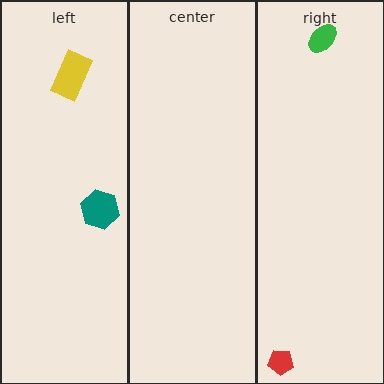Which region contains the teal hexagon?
The left region.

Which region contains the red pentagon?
The right region.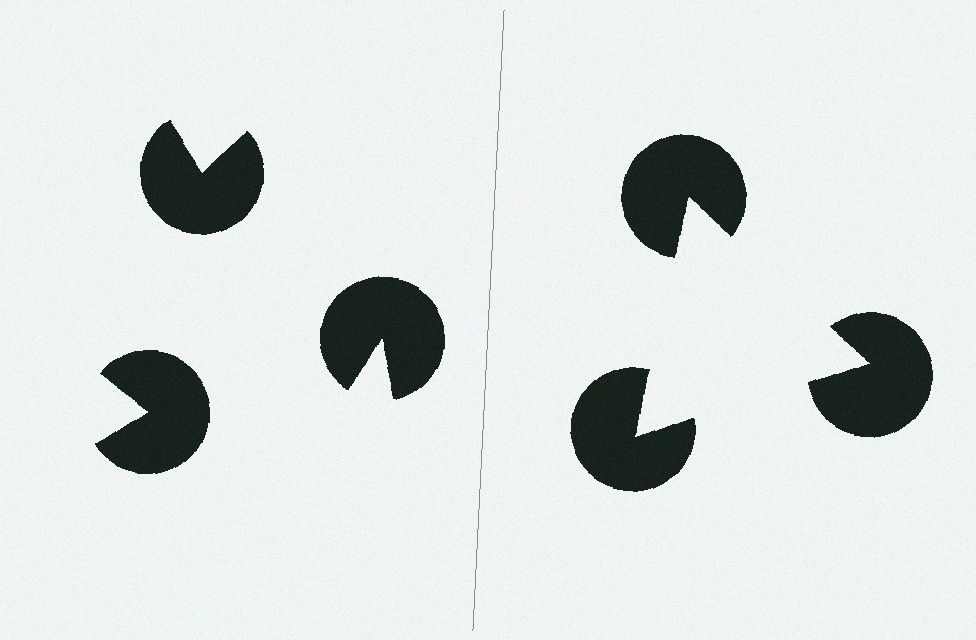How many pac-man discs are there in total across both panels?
6 — 3 on each side.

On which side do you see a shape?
An illusory triangle appears on the right side. On the left side the wedge cuts are rotated, so no coherent shape forms.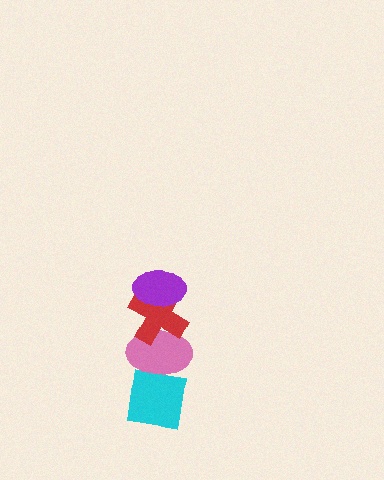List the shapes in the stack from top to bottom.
From top to bottom: the purple ellipse, the red cross, the pink ellipse, the cyan square.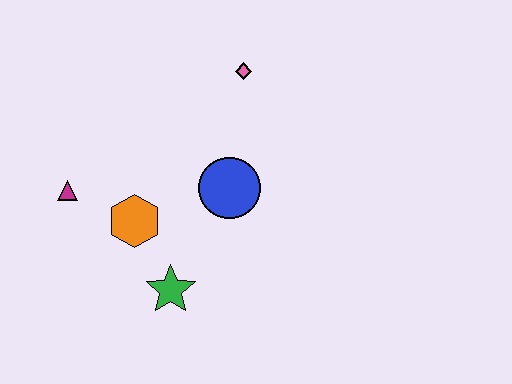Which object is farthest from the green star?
The pink diamond is farthest from the green star.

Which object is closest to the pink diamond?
The blue circle is closest to the pink diamond.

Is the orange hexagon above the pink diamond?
No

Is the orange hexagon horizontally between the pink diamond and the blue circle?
No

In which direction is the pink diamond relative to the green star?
The pink diamond is above the green star.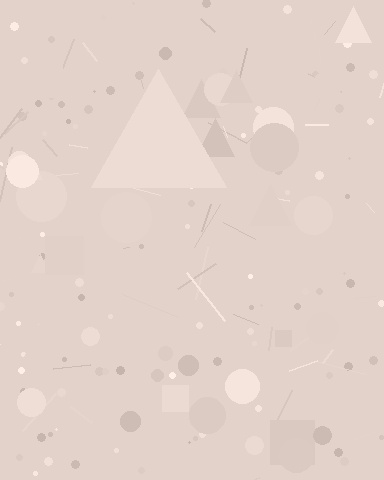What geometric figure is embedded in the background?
A triangle is embedded in the background.